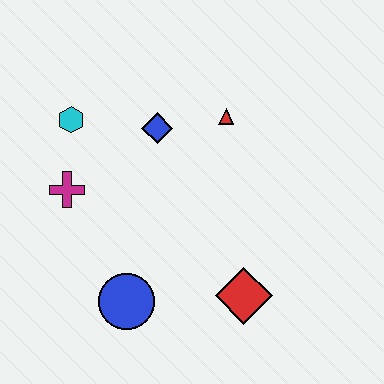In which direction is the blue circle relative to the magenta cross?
The blue circle is below the magenta cross.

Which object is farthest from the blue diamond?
The red diamond is farthest from the blue diamond.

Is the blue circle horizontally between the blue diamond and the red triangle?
No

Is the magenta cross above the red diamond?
Yes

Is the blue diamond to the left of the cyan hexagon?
No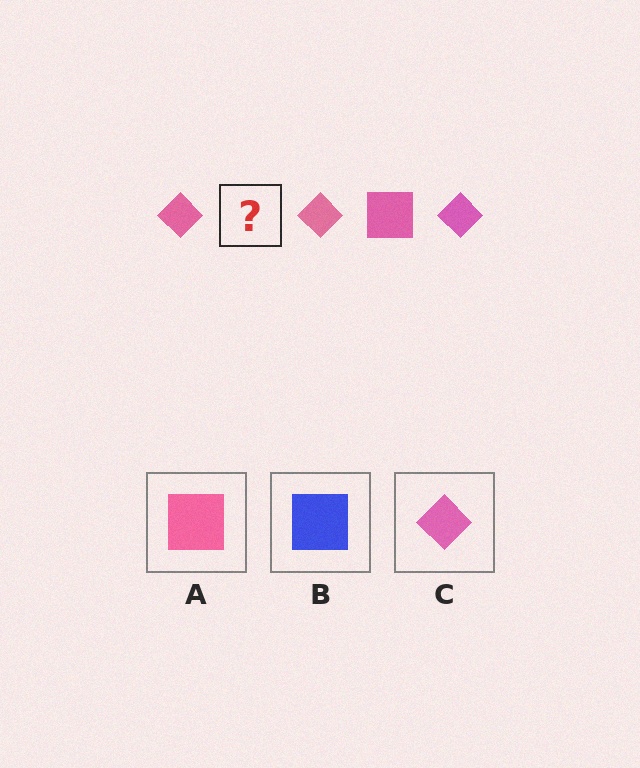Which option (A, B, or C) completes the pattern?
A.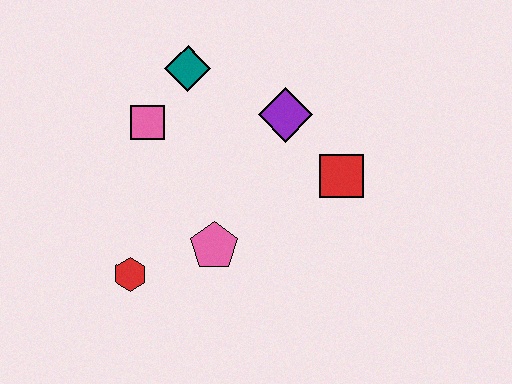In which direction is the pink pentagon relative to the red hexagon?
The pink pentagon is to the right of the red hexagon.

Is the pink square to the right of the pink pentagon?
No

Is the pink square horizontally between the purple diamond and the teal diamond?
No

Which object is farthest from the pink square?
The red square is farthest from the pink square.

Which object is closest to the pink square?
The teal diamond is closest to the pink square.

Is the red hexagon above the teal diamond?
No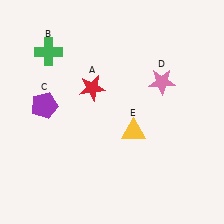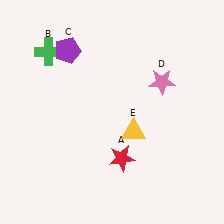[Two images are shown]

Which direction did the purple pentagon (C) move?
The purple pentagon (C) moved up.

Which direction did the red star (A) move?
The red star (A) moved down.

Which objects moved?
The objects that moved are: the red star (A), the purple pentagon (C).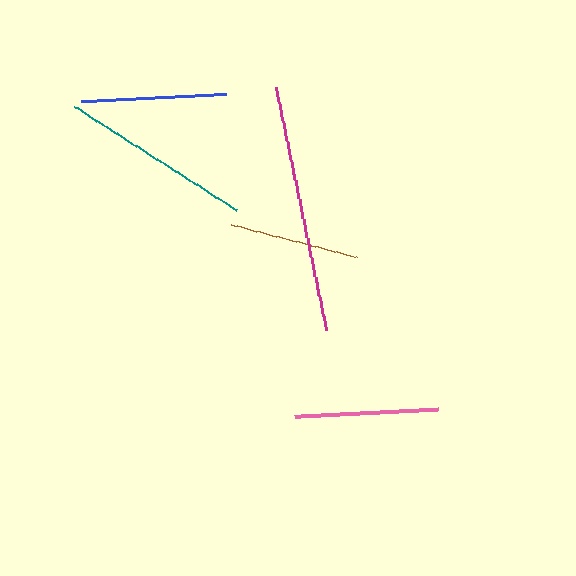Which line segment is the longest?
The magenta line is the longest at approximately 248 pixels.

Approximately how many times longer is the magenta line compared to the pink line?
The magenta line is approximately 1.7 times the length of the pink line.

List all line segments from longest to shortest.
From longest to shortest: magenta, teal, blue, pink, brown.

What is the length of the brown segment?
The brown segment is approximately 130 pixels long.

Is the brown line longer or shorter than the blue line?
The blue line is longer than the brown line.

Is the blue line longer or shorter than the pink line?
The blue line is longer than the pink line.